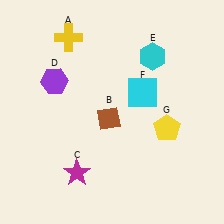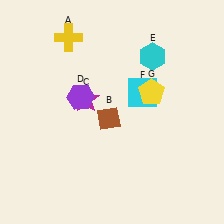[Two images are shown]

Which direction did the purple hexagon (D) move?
The purple hexagon (D) moved right.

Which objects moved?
The objects that moved are: the magenta star (C), the purple hexagon (D), the yellow pentagon (G).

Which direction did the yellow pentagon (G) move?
The yellow pentagon (G) moved up.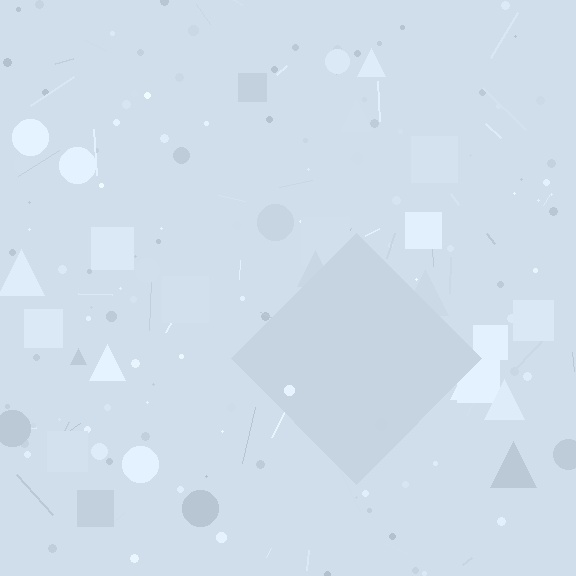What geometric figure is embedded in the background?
A diamond is embedded in the background.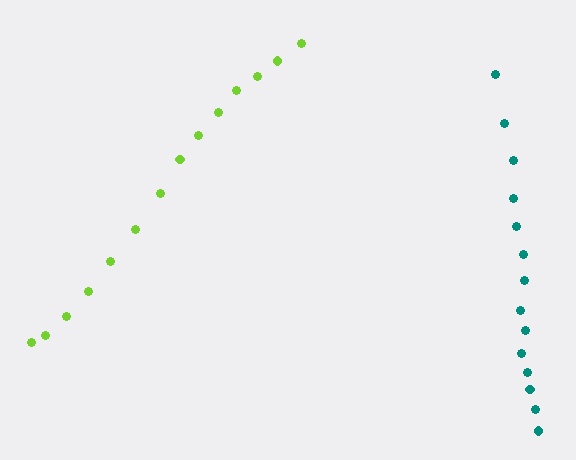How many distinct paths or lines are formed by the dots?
There are 2 distinct paths.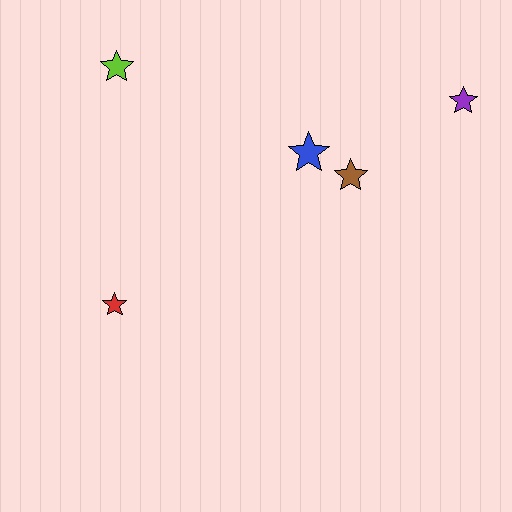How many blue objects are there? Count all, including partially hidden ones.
There is 1 blue object.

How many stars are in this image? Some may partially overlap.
There are 5 stars.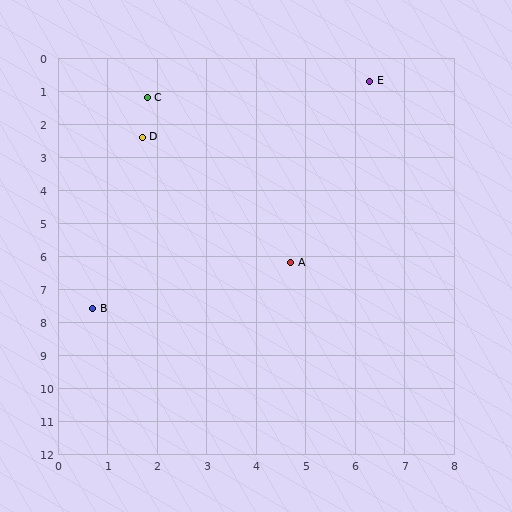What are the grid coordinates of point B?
Point B is at approximately (0.7, 7.6).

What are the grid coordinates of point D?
Point D is at approximately (1.7, 2.4).